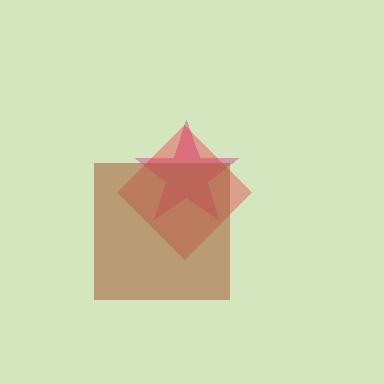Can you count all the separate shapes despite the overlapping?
Yes, there are 3 separate shapes.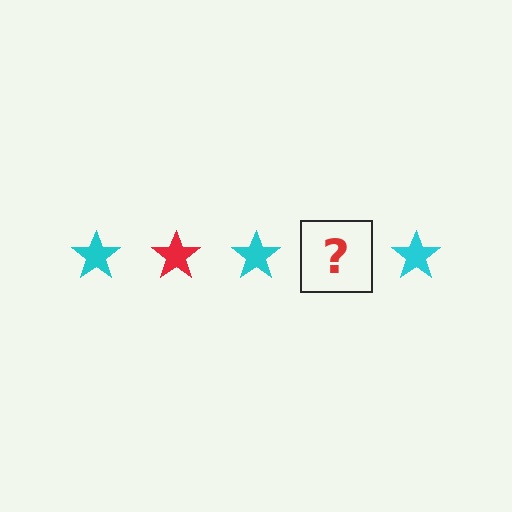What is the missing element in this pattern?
The missing element is a red star.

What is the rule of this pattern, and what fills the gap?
The rule is that the pattern cycles through cyan, red stars. The gap should be filled with a red star.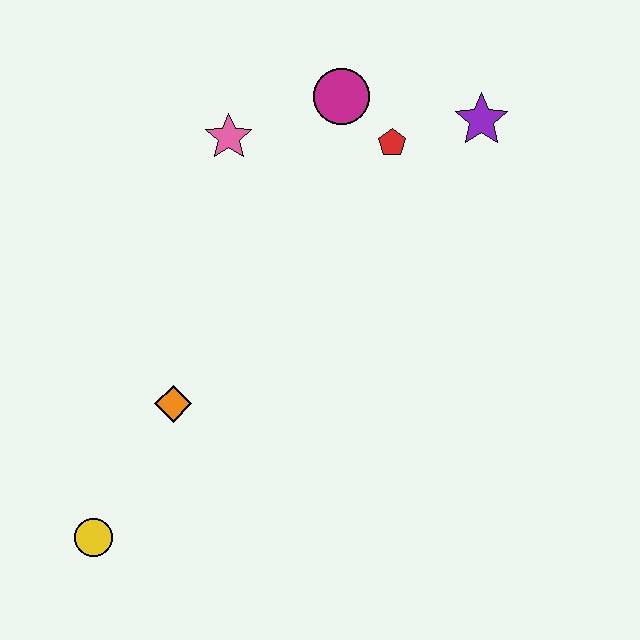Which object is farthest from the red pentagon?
The yellow circle is farthest from the red pentagon.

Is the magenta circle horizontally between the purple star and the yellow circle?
Yes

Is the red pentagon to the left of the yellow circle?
No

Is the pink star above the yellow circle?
Yes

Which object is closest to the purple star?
The red pentagon is closest to the purple star.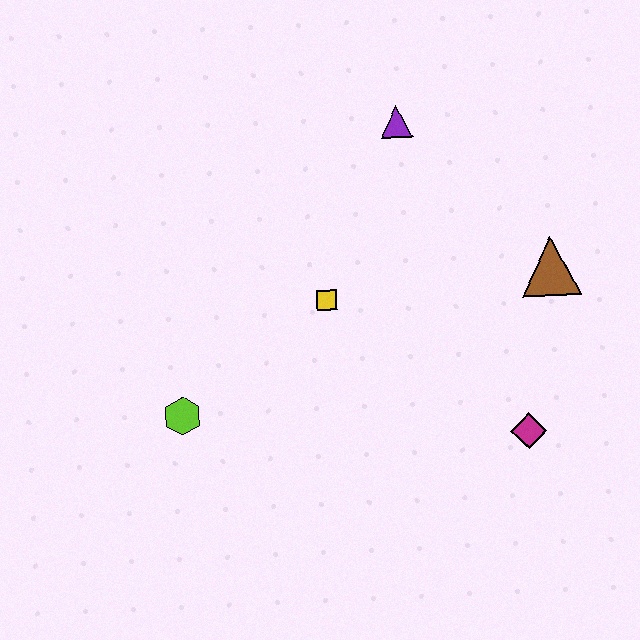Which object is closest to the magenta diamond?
The brown triangle is closest to the magenta diamond.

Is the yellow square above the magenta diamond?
Yes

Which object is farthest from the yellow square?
The magenta diamond is farthest from the yellow square.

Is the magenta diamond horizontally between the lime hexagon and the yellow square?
No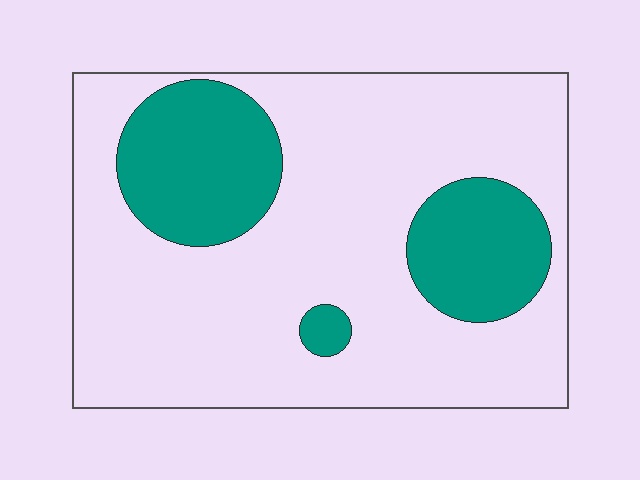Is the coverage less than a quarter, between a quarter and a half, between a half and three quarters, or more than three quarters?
Less than a quarter.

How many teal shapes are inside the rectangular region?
3.